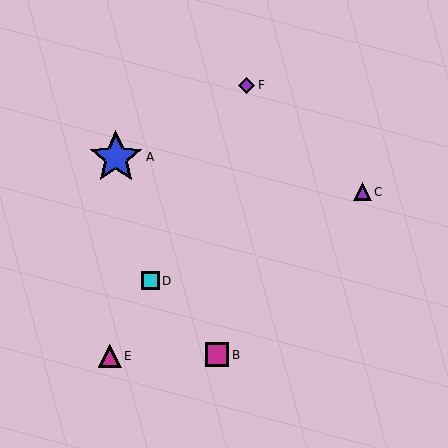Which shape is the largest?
The blue star (labeled A) is the largest.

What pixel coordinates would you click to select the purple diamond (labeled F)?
Click at (246, 85) to select the purple diamond F.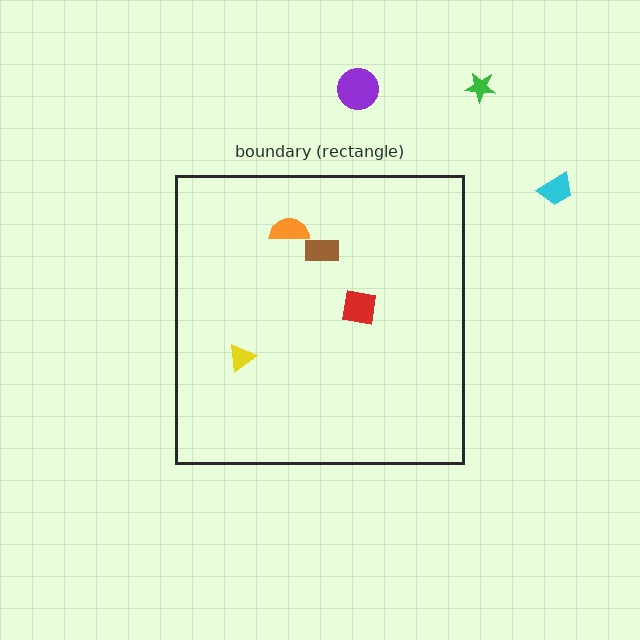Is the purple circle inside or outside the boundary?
Outside.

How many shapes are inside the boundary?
4 inside, 3 outside.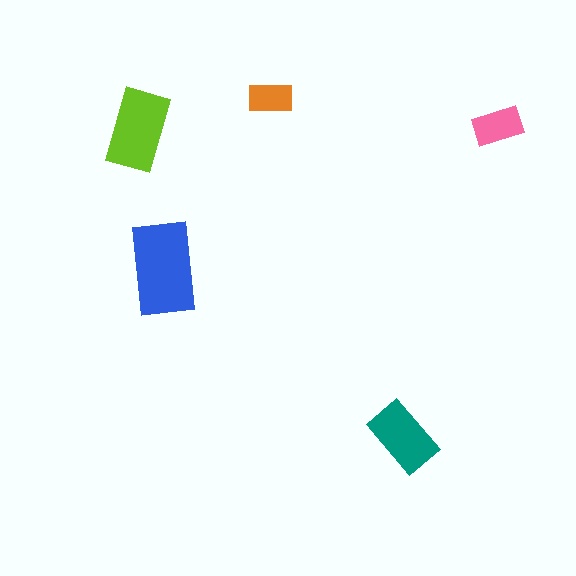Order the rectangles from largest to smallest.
the blue one, the lime one, the teal one, the pink one, the orange one.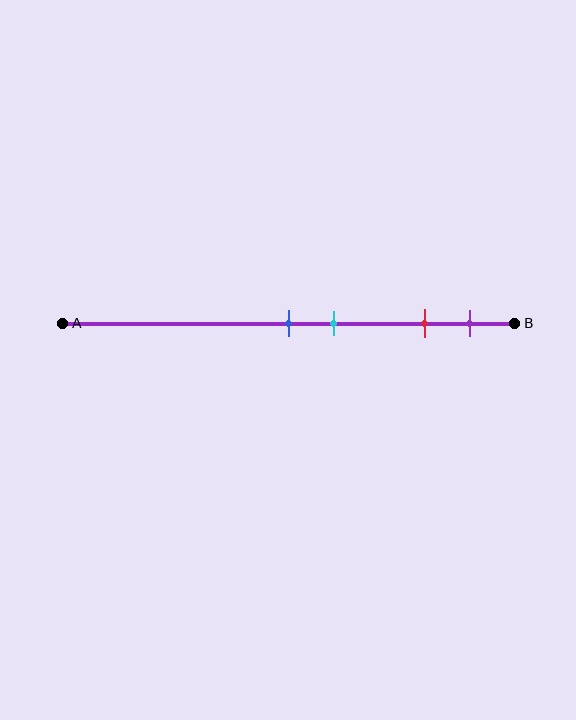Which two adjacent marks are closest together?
The blue and cyan marks are the closest adjacent pair.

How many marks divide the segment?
There are 4 marks dividing the segment.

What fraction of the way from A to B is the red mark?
The red mark is approximately 80% (0.8) of the way from A to B.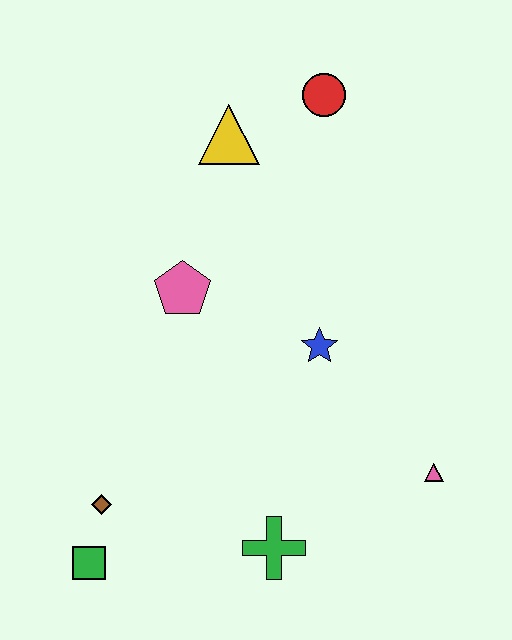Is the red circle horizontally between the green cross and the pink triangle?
Yes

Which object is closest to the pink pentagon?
The blue star is closest to the pink pentagon.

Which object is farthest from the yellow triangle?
The green square is farthest from the yellow triangle.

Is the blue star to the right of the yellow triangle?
Yes